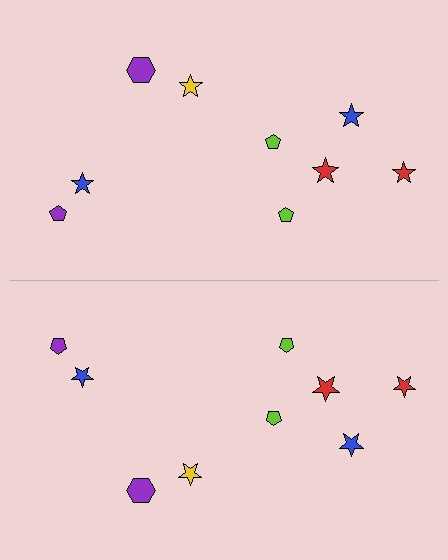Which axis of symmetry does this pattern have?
The pattern has a horizontal axis of symmetry running through the center of the image.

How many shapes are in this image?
There are 18 shapes in this image.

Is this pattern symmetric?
Yes, this pattern has bilateral (reflection) symmetry.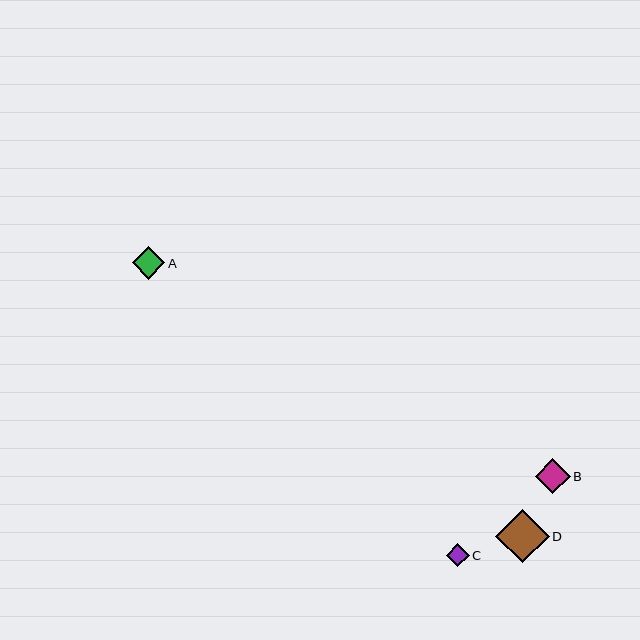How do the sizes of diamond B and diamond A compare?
Diamond B and diamond A are approximately the same size.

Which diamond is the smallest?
Diamond C is the smallest with a size of approximately 23 pixels.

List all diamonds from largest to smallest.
From largest to smallest: D, B, A, C.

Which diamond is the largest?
Diamond D is the largest with a size of approximately 54 pixels.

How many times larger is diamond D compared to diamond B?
Diamond D is approximately 1.5 times the size of diamond B.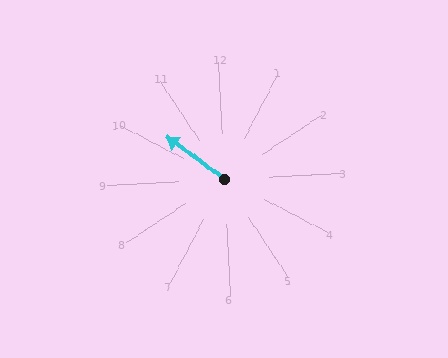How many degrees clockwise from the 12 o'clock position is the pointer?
Approximately 309 degrees.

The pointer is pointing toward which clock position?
Roughly 10 o'clock.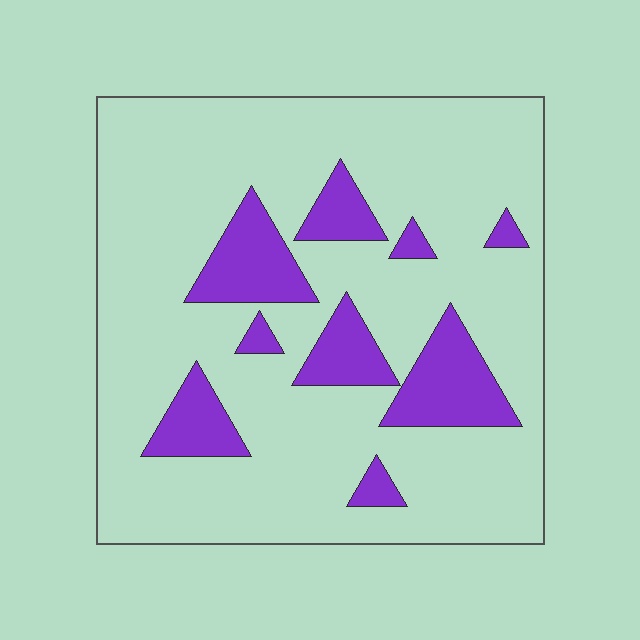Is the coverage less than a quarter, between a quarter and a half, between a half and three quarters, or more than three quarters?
Less than a quarter.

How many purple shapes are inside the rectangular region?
9.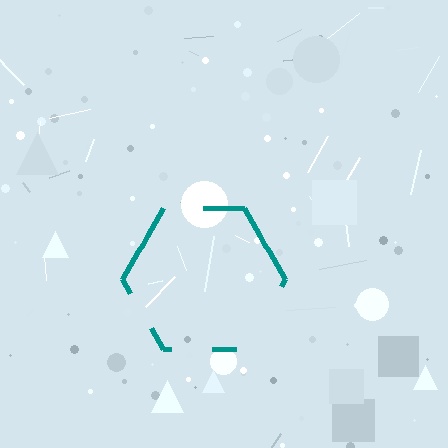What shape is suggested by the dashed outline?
The dashed outline suggests a hexagon.